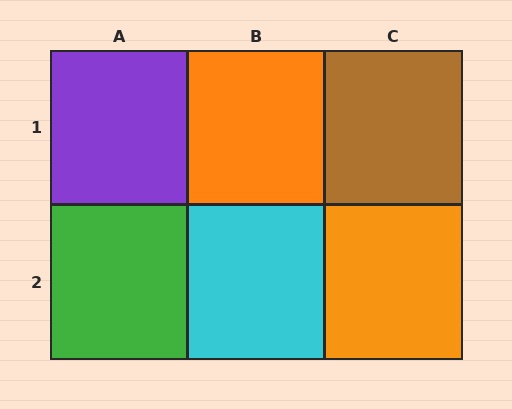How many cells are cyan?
1 cell is cyan.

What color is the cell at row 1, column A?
Purple.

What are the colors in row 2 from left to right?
Green, cyan, orange.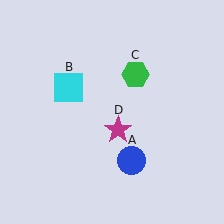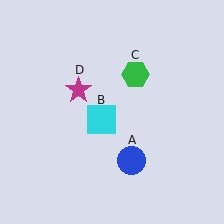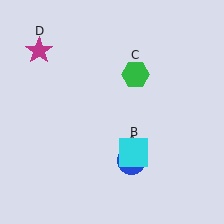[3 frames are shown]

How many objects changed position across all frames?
2 objects changed position: cyan square (object B), magenta star (object D).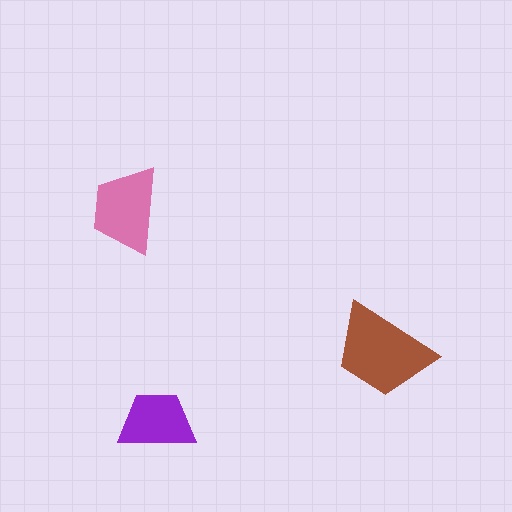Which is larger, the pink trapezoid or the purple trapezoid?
The pink one.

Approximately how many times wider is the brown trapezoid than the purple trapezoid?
About 1.5 times wider.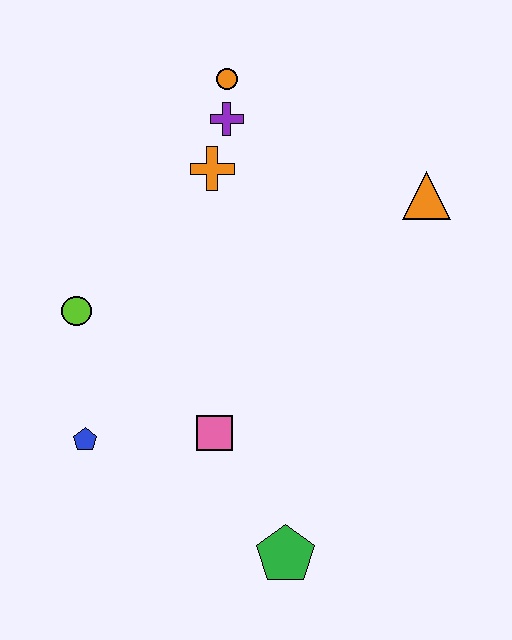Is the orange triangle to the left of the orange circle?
No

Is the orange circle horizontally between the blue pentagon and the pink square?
No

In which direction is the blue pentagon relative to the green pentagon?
The blue pentagon is to the left of the green pentagon.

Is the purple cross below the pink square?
No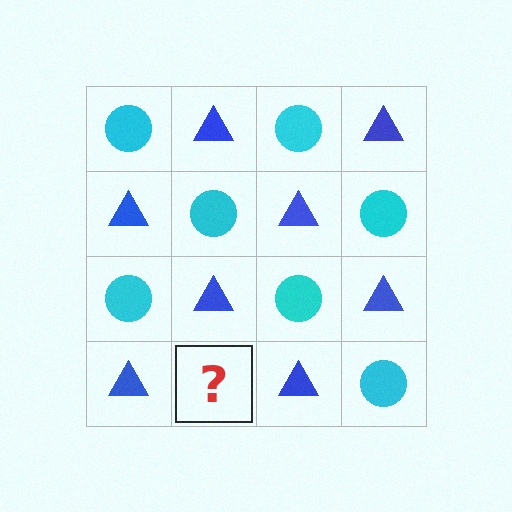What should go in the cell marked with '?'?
The missing cell should contain a cyan circle.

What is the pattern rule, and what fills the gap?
The rule is that it alternates cyan circle and blue triangle in a checkerboard pattern. The gap should be filled with a cyan circle.